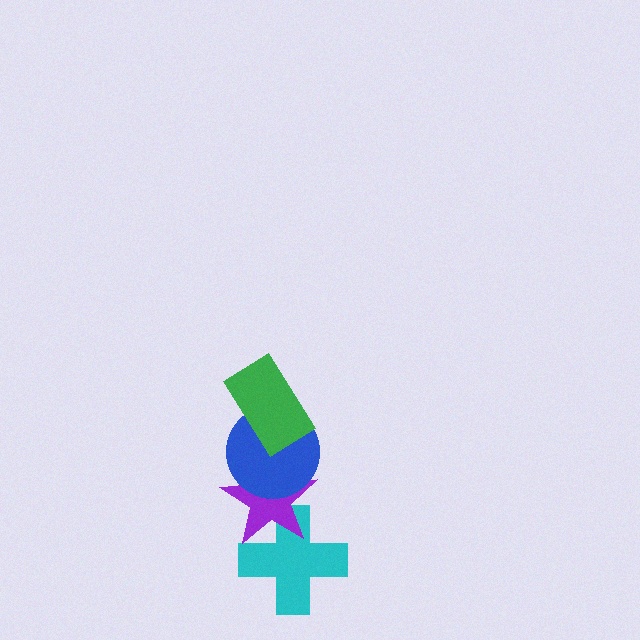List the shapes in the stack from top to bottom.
From top to bottom: the green rectangle, the blue circle, the purple star, the cyan cross.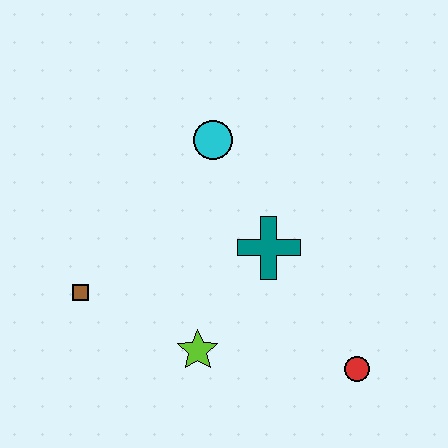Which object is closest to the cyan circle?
The teal cross is closest to the cyan circle.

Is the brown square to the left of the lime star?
Yes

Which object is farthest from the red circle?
The brown square is farthest from the red circle.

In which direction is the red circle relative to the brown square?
The red circle is to the right of the brown square.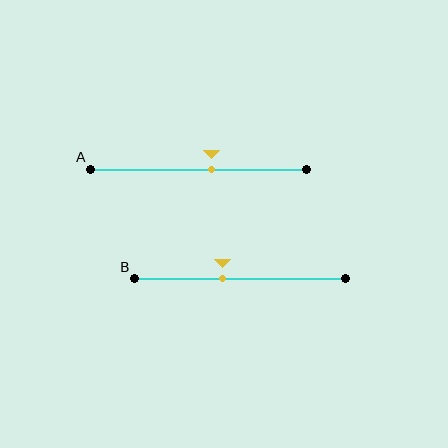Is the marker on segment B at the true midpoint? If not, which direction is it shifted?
No, the marker on segment B is shifted to the left by about 8% of the segment length.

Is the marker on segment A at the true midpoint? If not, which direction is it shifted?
No, the marker on segment A is shifted to the right by about 6% of the segment length.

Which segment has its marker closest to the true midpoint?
Segment A has its marker closest to the true midpoint.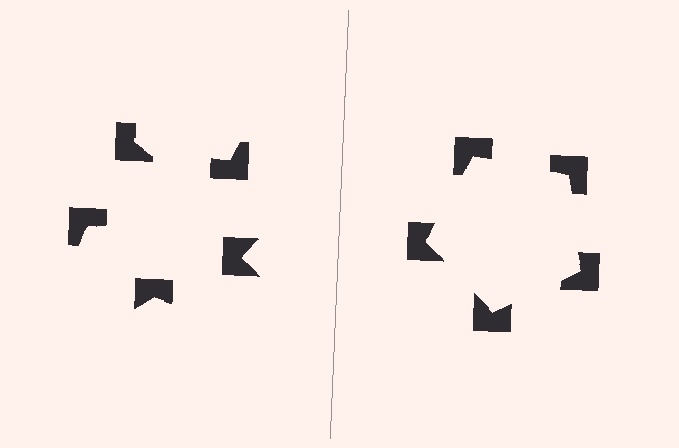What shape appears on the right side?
An illusory pentagon.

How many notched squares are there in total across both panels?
10 — 5 on each side.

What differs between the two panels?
The notched squares are positioned identically on both sides; only the wedge orientations differ. On the right they align to a pentagon; on the left they are misaligned.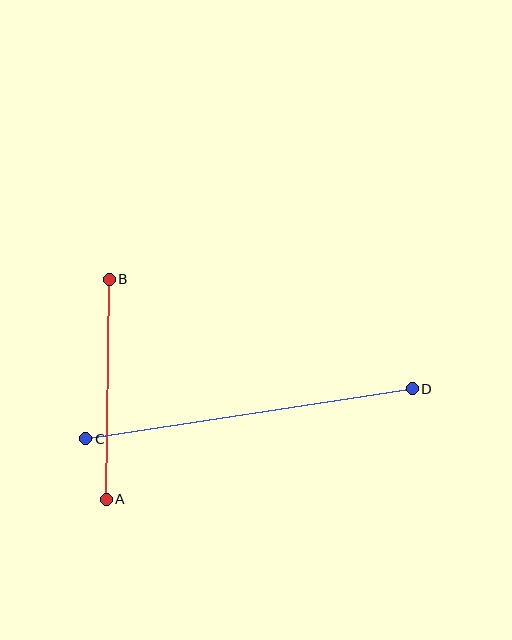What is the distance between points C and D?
The distance is approximately 330 pixels.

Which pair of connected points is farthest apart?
Points C and D are farthest apart.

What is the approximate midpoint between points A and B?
The midpoint is at approximately (108, 389) pixels.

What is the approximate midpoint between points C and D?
The midpoint is at approximately (249, 414) pixels.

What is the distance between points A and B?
The distance is approximately 220 pixels.